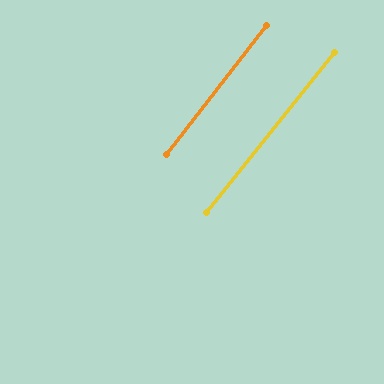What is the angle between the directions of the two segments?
Approximately 1 degree.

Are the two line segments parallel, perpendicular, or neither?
Parallel — their directions differ by only 0.6°.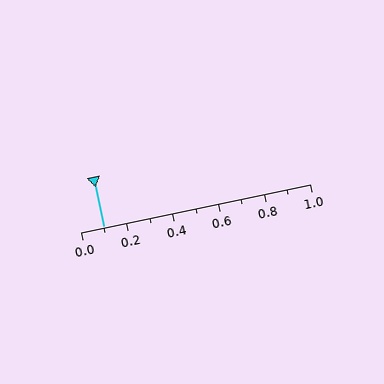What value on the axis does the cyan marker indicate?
The marker indicates approximately 0.1.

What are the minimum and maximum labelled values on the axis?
The axis runs from 0.0 to 1.0.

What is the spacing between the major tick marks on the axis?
The major ticks are spaced 0.2 apart.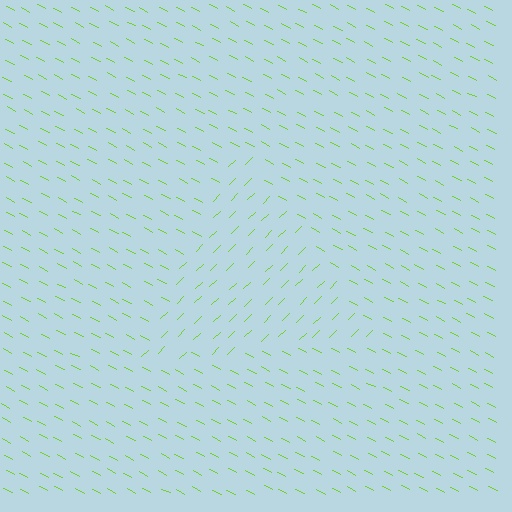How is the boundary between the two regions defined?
The boundary is defined purely by a change in line orientation (approximately 71 degrees difference). All lines are the same color and thickness.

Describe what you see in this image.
The image is filled with small lime line segments. A triangle region in the image has lines oriented differently from the surrounding lines, creating a visible texture boundary.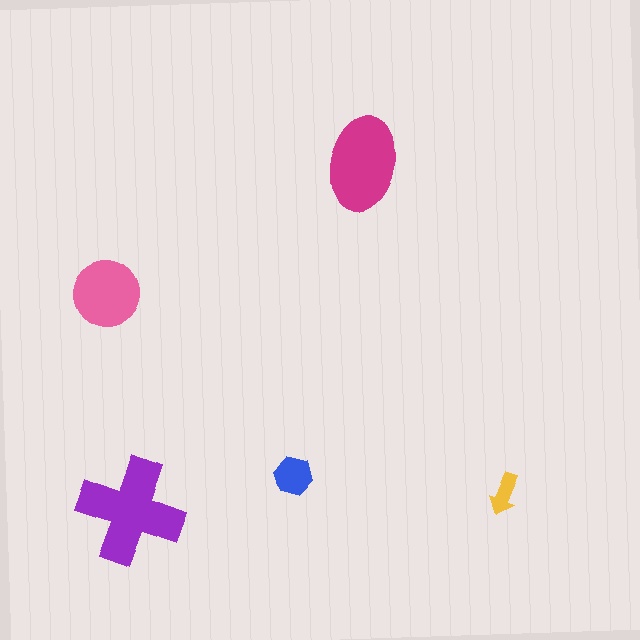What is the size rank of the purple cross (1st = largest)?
1st.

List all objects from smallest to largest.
The yellow arrow, the blue hexagon, the pink circle, the magenta ellipse, the purple cross.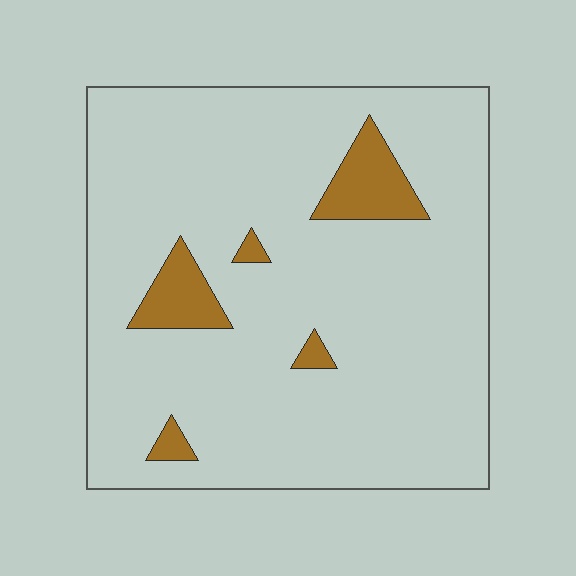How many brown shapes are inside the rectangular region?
5.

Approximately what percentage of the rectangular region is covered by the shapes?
Approximately 10%.